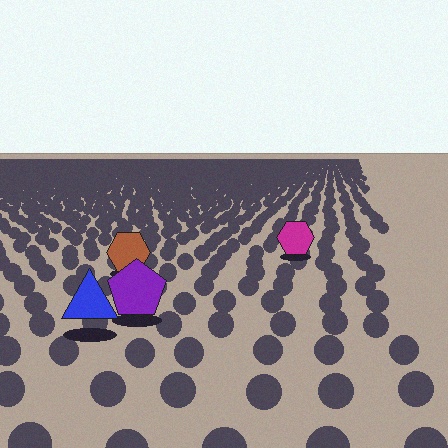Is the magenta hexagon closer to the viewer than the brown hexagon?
No. The brown hexagon is closer — you can tell from the texture gradient: the ground texture is coarser near it.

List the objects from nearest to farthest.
From nearest to farthest: the blue triangle, the purple pentagon, the brown hexagon, the magenta hexagon.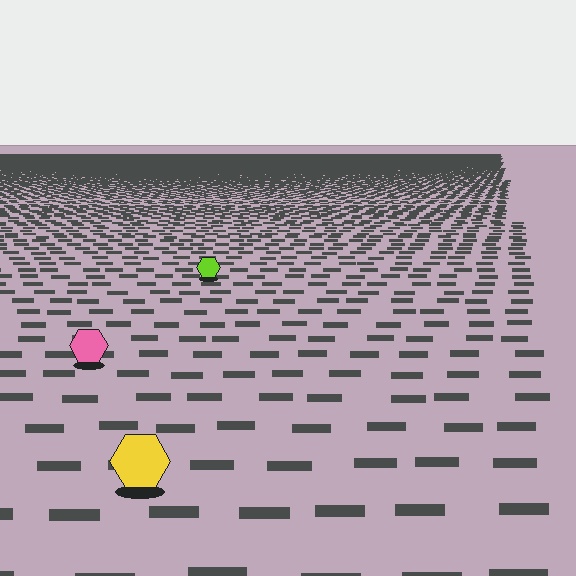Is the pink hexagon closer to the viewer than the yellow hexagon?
No. The yellow hexagon is closer — you can tell from the texture gradient: the ground texture is coarser near it.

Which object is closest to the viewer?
The yellow hexagon is closest. The texture marks near it are larger and more spread out.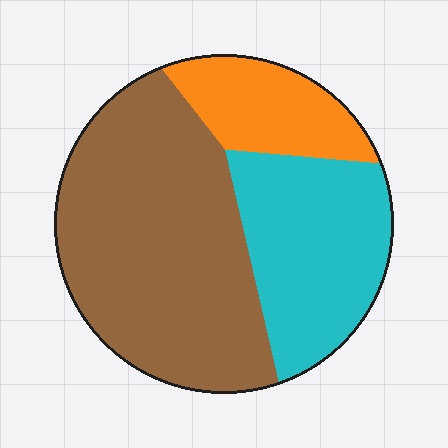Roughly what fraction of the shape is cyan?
Cyan covers roughly 30% of the shape.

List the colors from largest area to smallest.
From largest to smallest: brown, cyan, orange.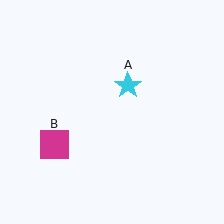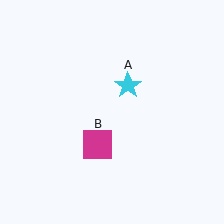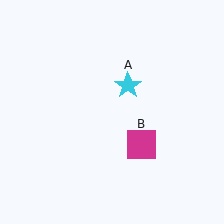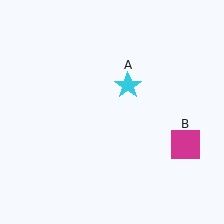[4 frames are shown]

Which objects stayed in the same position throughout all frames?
Cyan star (object A) remained stationary.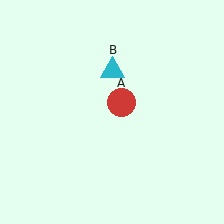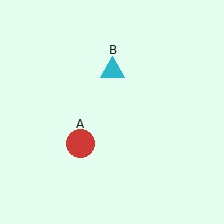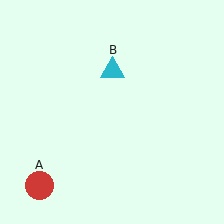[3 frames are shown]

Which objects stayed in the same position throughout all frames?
Cyan triangle (object B) remained stationary.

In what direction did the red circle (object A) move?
The red circle (object A) moved down and to the left.